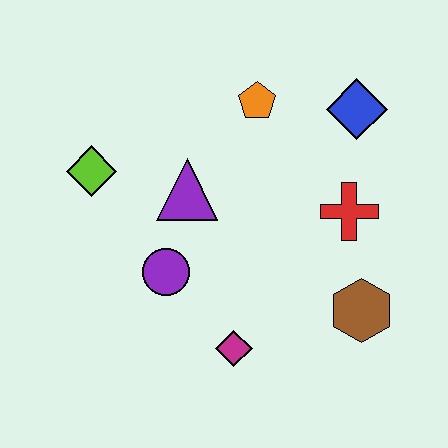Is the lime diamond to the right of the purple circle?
No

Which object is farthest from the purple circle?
The blue diamond is farthest from the purple circle.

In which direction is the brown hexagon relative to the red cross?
The brown hexagon is below the red cross.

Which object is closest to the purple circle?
The purple triangle is closest to the purple circle.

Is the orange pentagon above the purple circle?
Yes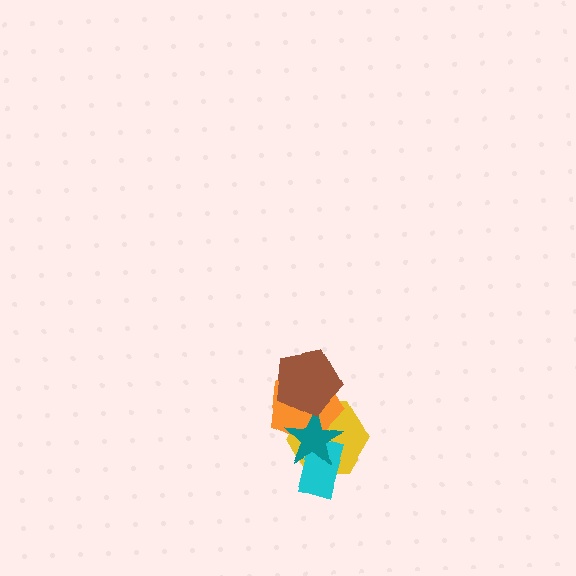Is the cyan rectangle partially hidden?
Yes, it is partially covered by another shape.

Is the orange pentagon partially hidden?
Yes, it is partially covered by another shape.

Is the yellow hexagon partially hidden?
Yes, it is partially covered by another shape.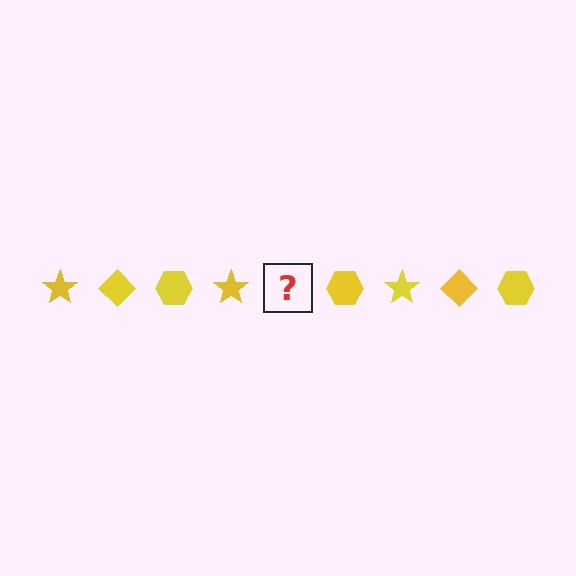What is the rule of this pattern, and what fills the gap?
The rule is that the pattern cycles through star, diamond, hexagon shapes in yellow. The gap should be filled with a yellow diamond.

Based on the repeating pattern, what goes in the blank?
The blank should be a yellow diamond.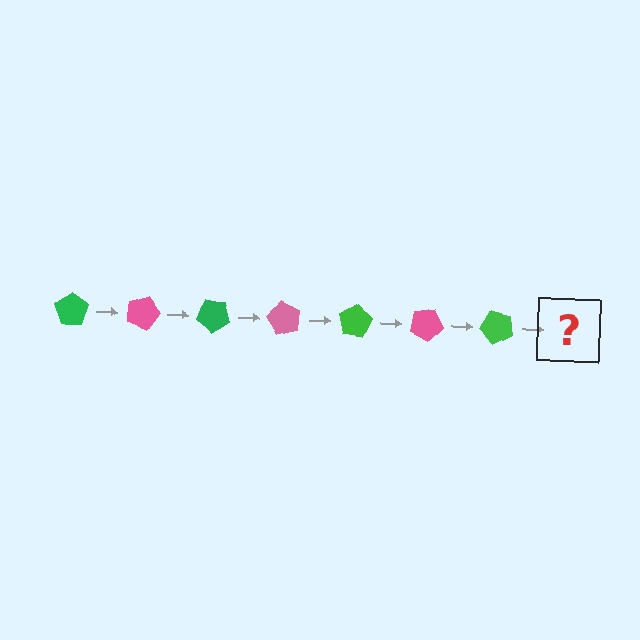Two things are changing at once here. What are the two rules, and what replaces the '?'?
The two rules are that it rotates 20 degrees each step and the color cycles through green and pink. The '?' should be a pink pentagon, rotated 140 degrees from the start.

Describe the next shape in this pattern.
It should be a pink pentagon, rotated 140 degrees from the start.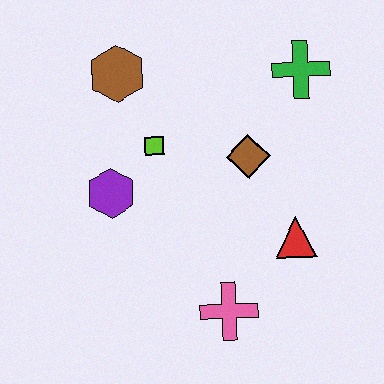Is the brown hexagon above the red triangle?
Yes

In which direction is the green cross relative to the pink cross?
The green cross is above the pink cross.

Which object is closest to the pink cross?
The red triangle is closest to the pink cross.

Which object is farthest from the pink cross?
The brown hexagon is farthest from the pink cross.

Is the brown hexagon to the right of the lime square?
No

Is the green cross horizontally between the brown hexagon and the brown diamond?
No